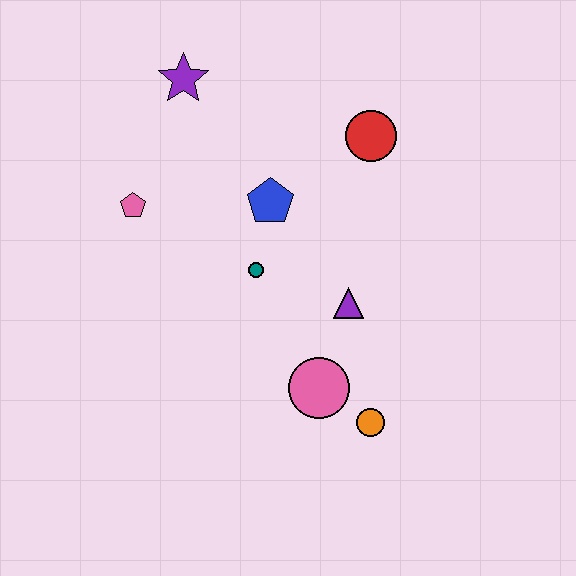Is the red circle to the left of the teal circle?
No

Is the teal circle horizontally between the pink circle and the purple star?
Yes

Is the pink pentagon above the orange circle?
Yes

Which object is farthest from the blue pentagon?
The orange circle is farthest from the blue pentagon.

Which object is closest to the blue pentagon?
The teal circle is closest to the blue pentagon.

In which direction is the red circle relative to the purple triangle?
The red circle is above the purple triangle.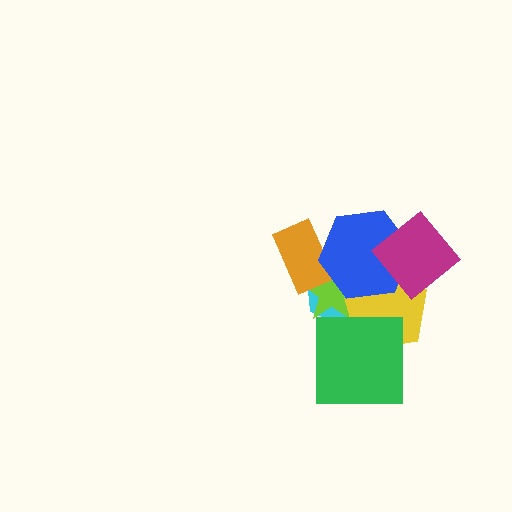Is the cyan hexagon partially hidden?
Yes, it is partially covered by another shape.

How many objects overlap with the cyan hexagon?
5 objects overlap with the cyan hexagon.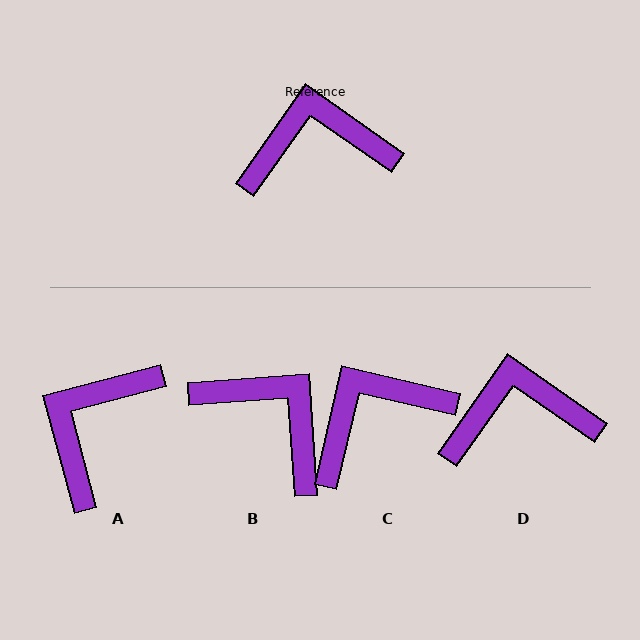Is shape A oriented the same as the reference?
No, it is off by about 50 degrees.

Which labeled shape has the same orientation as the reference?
D.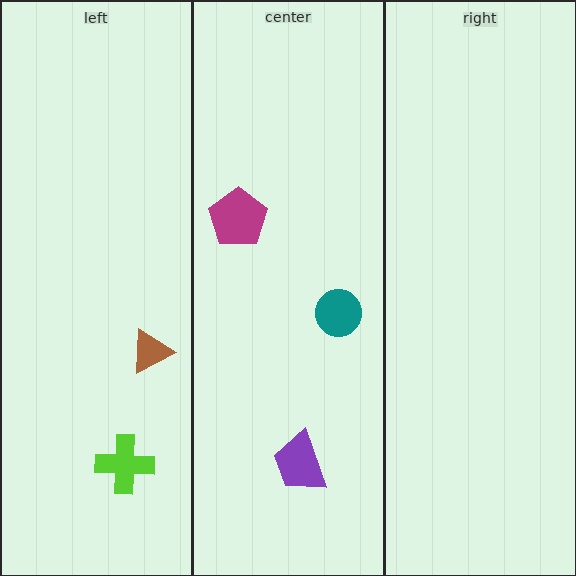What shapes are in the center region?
The purple trapezoid, the teal circle, the magenta pentagon.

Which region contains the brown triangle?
The left region.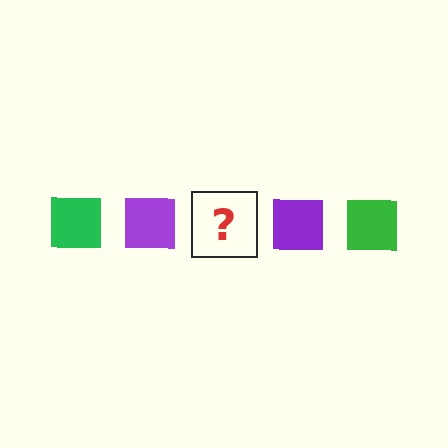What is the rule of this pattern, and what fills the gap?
The rule is that the pattern cycles through green, purple squares. The gap should be filled with a green square.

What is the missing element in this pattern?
The missing element is a green square.